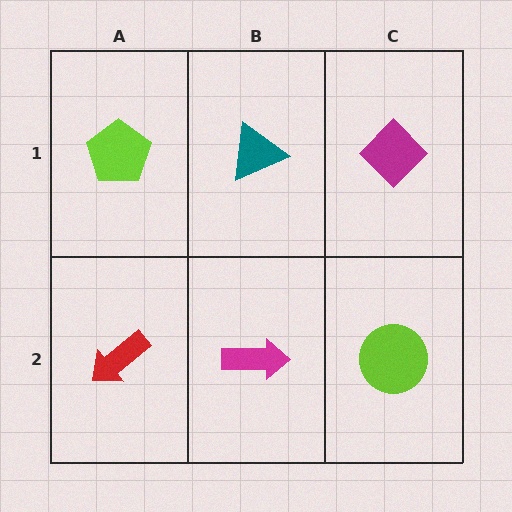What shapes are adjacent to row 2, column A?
A lime pentagon (row 1, column A), a magenta arrow (row 2, column B).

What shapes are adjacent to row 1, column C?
A lime circle (row 2, column C), a teal triangle (row 1, column B).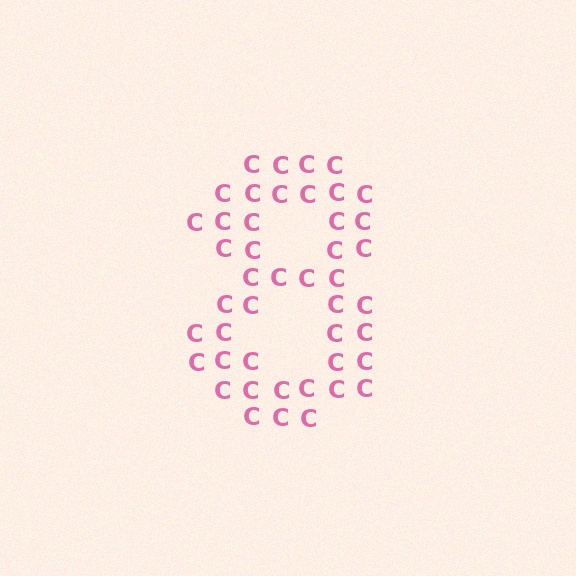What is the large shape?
The large shape is the digit 8.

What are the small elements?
The small elements are letter C's.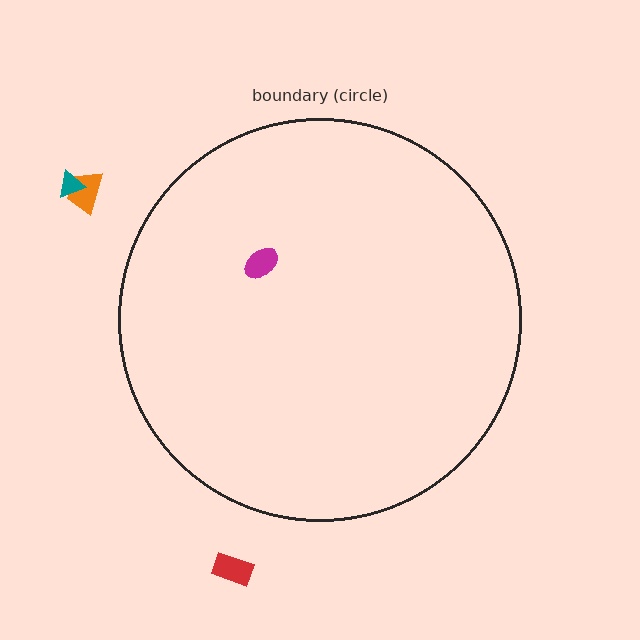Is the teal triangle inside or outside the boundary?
Outside.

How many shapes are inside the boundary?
1 inside, 3 outside.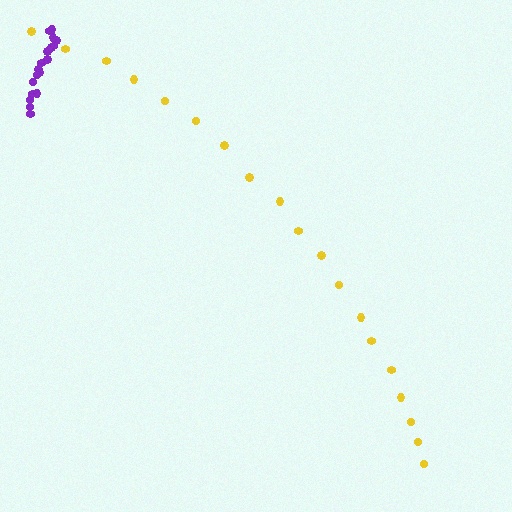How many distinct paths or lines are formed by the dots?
There are 2 distinct paths.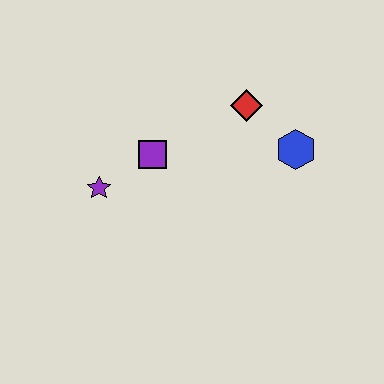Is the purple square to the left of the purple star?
No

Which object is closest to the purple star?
The purple square is closest to the purple star.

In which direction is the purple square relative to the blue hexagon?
The purple square is to the left of the blue hexagon.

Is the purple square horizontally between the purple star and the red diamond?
Yes